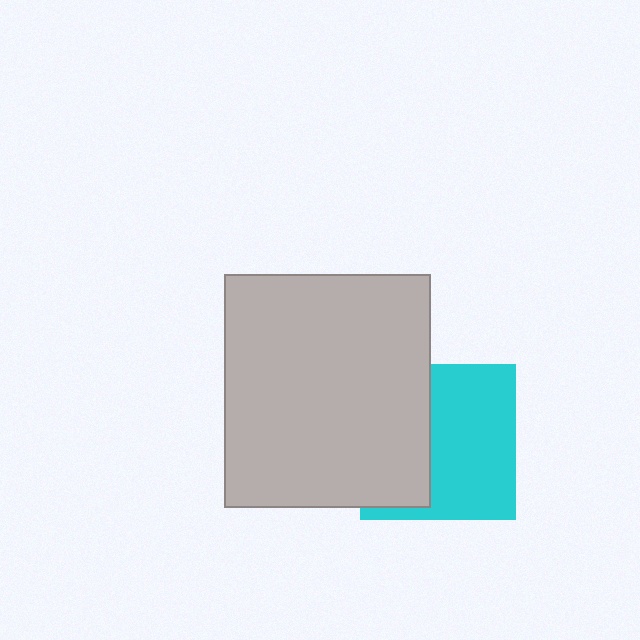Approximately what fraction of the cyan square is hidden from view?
Roughly 43% of the cyan square is hidden behind the light gray rectangle.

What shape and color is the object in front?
The object in front is a light gray rectangle.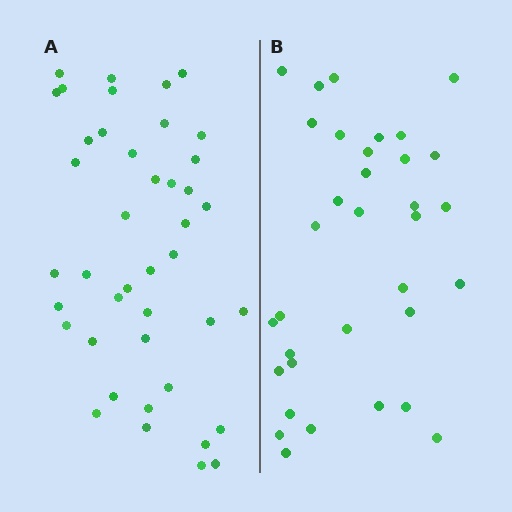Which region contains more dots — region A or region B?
Region A (the left region) has more dots.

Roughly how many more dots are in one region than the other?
Region A has roughly 8 or so more dots than region B.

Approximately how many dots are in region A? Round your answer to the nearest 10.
About 40 dots. (The exact count is 42, which rounds to 40.)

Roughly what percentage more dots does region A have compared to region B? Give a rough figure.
About 25% more.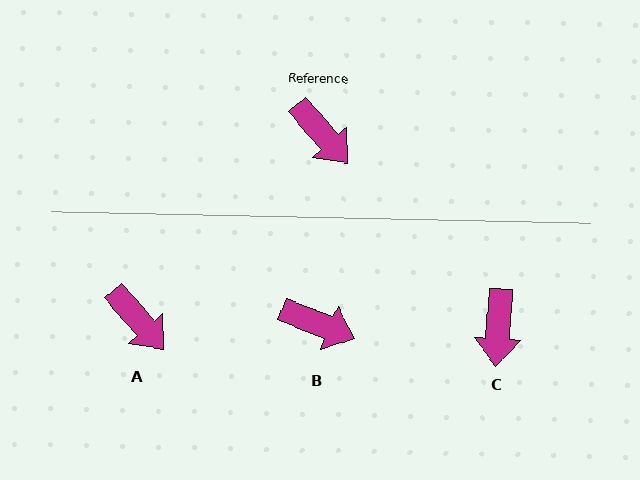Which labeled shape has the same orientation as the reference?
A.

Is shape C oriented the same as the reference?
No, it is off by about 44 degrees.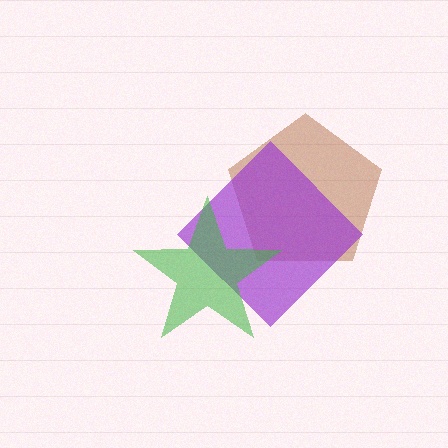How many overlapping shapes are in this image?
There are 3 overlapping shapes in the image.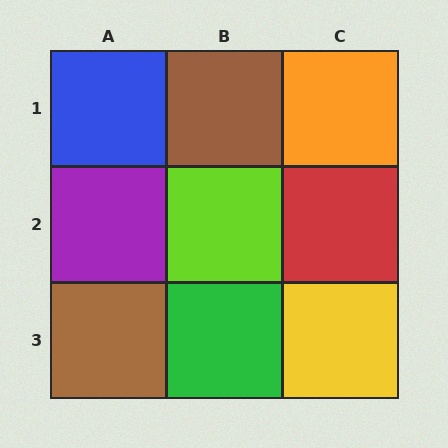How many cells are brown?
2 cells are brown.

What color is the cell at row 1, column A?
Blue.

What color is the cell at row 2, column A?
Purple.